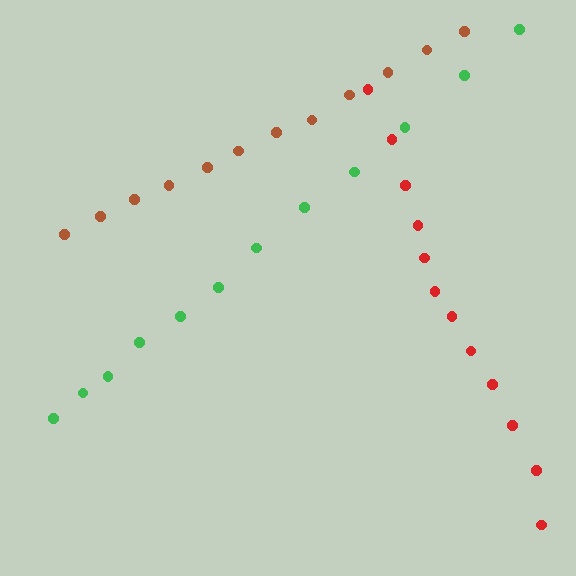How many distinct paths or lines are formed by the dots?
There are 3 distinct paths.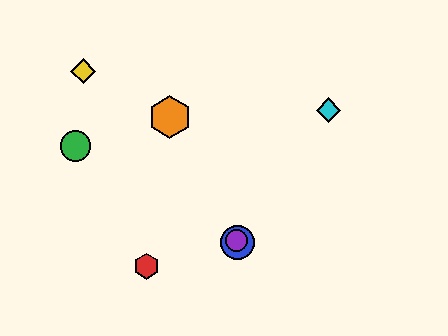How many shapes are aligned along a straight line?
3 shapes (the blue circle, the purple circle, the orange hexagon) are aligned along a straight line.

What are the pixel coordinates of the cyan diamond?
The cyan diamond is at (329, 110).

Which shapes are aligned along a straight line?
The blue circle, the purple circle, the orange hexagon are aligned along a straight line.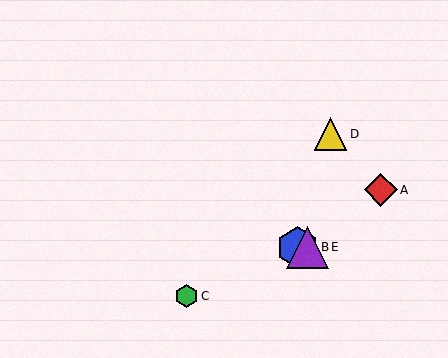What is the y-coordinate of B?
Object B is at y≈248.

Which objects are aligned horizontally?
Objects B, E are aligned horizontally.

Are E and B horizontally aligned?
Yes, both are at y≈248.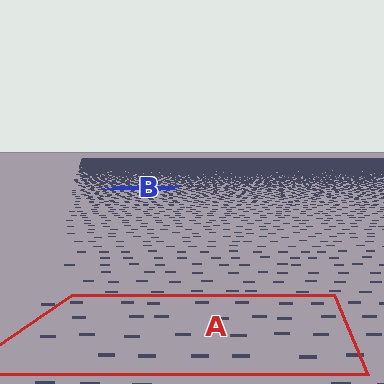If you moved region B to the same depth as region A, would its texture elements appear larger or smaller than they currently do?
They would appear larger. At a closer depth, the same texture elements are projected at a bigger on-screen size.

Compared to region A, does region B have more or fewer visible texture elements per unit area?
Region B has more texture elements per unit area — they are packed more densely because it is farther away.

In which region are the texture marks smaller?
The texture marks are smaller in region B, because it is farther away.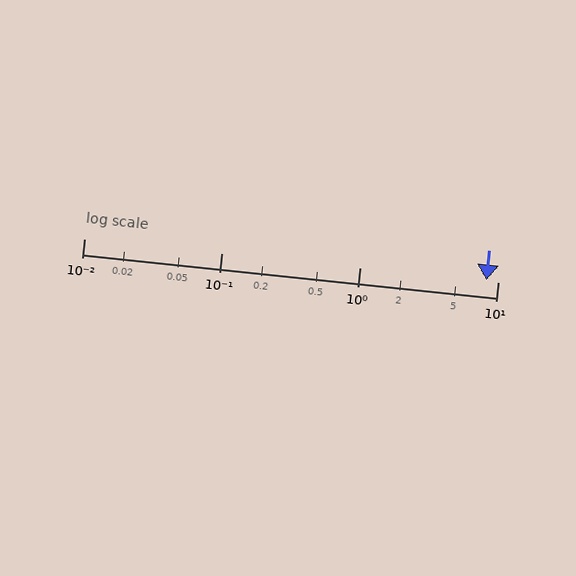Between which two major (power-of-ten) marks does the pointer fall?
The pointer is between 1 and 10.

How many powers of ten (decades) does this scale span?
The scale spans 3 decades, from 0.01 to 10.